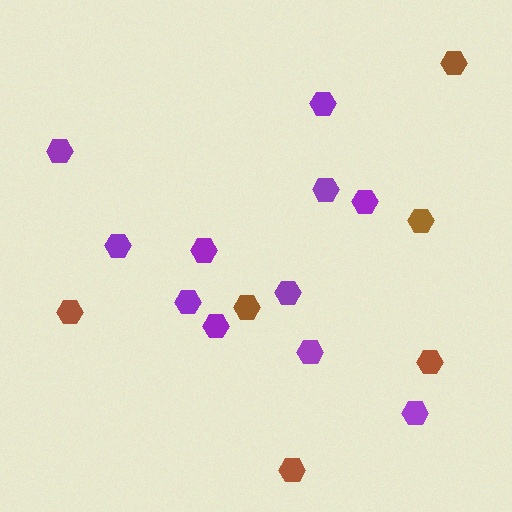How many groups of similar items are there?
There are 2 groups: one group of brown hexagons (6) and one group of purple hexagons (11).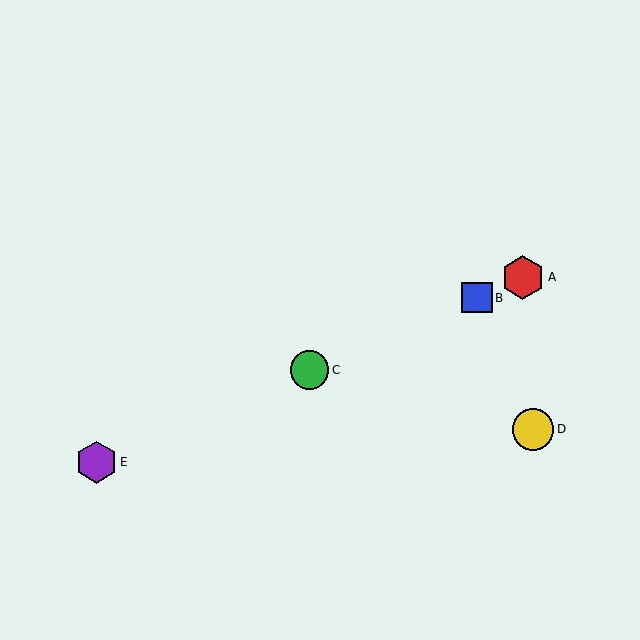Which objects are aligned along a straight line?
Objects A, B, C, E are aligned along a straight line.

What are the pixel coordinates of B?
Object B is at (477, 298).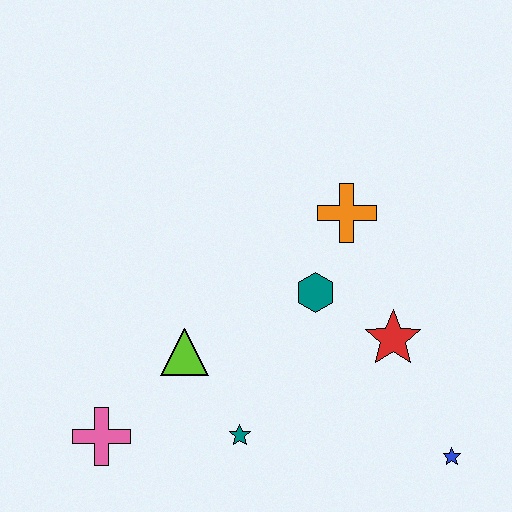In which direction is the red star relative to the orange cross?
The red star is below the orange cross.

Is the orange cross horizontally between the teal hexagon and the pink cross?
No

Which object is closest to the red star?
The teal hexagon is closest to the red star.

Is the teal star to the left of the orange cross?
Yes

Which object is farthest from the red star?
The pink cross is farthest from the red star.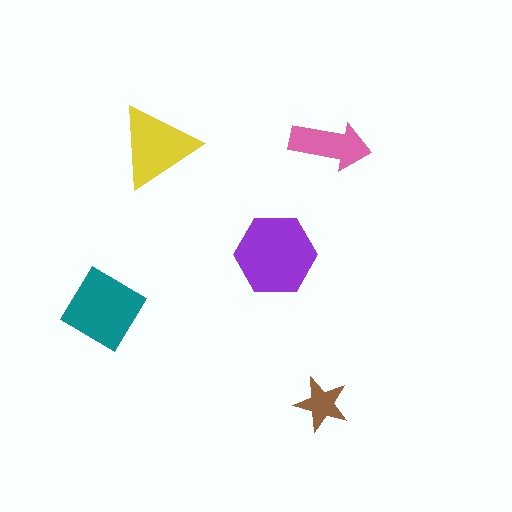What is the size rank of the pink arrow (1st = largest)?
4th.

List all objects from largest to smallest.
The purple hexagon, the teal diamond, the yellow triangle, the pink arrow, the brown star.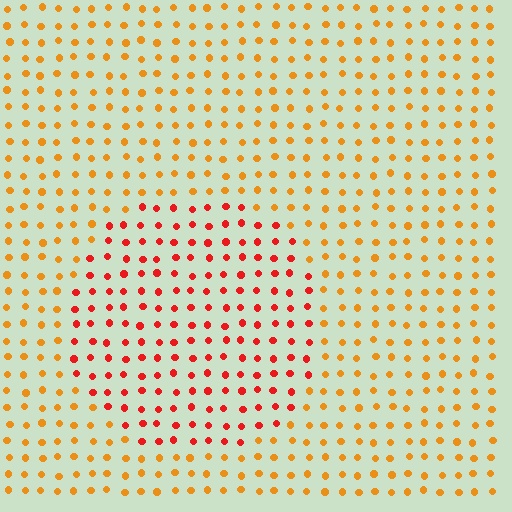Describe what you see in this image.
The image is filled with small orange elements in a uniform arrangement. A circle-shaped region is visible where the elements are tinted to a slightly different hue, forming a subtle color boundary.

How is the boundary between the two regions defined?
The boundary is defined purely by a slight shift in hue (about 36 degrees). Spacing, size, and orientation are identical on both sides.